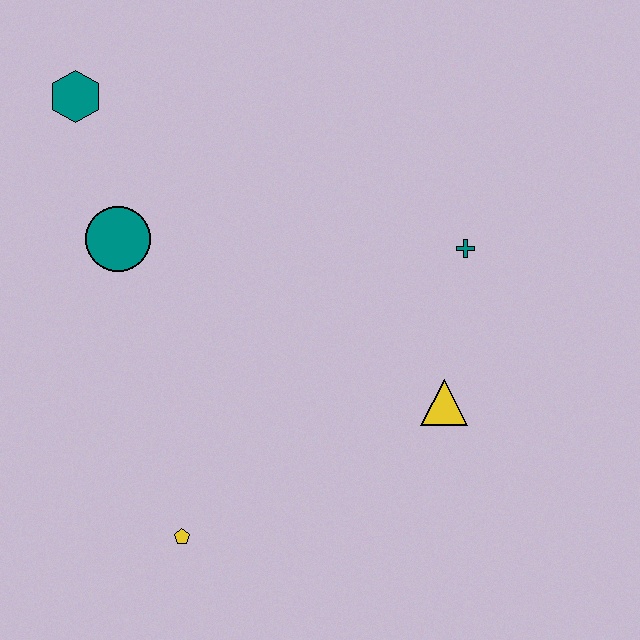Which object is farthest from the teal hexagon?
The yellow triangle is farthest from the teal hexagon.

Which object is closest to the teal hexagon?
The teal circle is closest to the teal hexagon.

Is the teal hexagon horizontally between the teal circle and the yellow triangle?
No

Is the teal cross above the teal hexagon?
No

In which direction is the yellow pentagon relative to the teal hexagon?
The yellow pentagon is below the teal hexagon.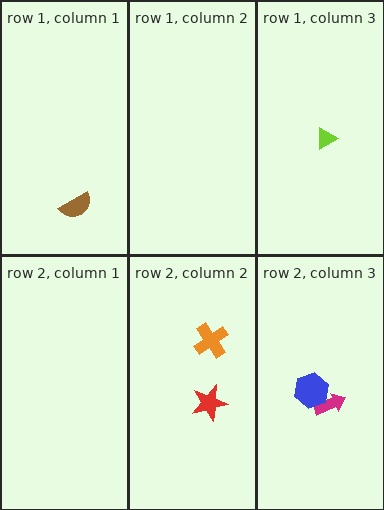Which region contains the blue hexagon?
The row 2, column 3 region.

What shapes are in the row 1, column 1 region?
The brown semicircle.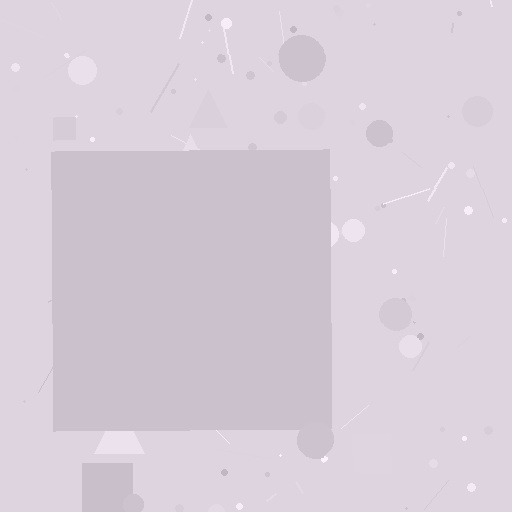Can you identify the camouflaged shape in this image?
The camouflaged shape is a square.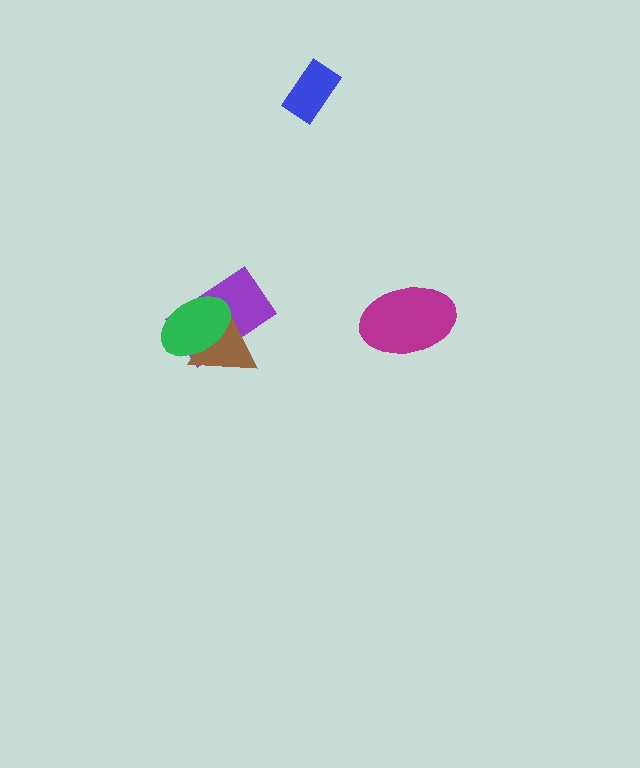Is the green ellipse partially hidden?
No, no other shape covers it.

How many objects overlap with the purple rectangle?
2 objects overlap with the purple rectangle.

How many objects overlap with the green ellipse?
2 objects overlap with the green ellipse.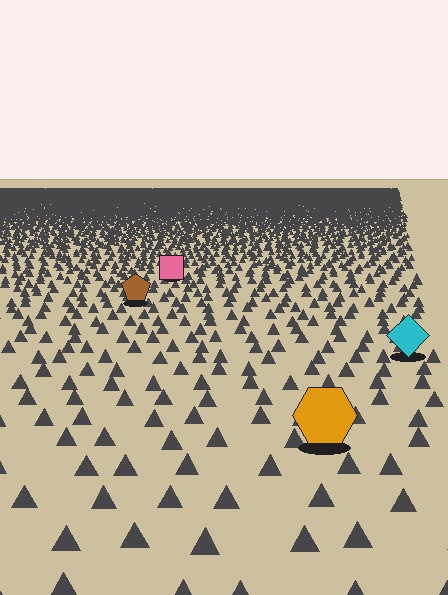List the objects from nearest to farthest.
From nearest to farthest: the orange hexagon, the cyan diamond, the brown pentagon, the pink square.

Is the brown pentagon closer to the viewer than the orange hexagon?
No. The orange hexagon is closer — you can tell from the texture gradient: the ground texture is coarser near it.